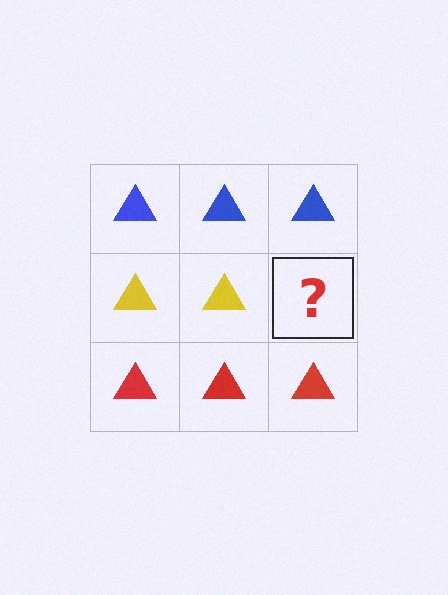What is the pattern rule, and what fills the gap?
The rule is that each row has a consistent color. The gap should be filled with a yellow triangle.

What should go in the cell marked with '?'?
The missing cell should contain a yellow triangle.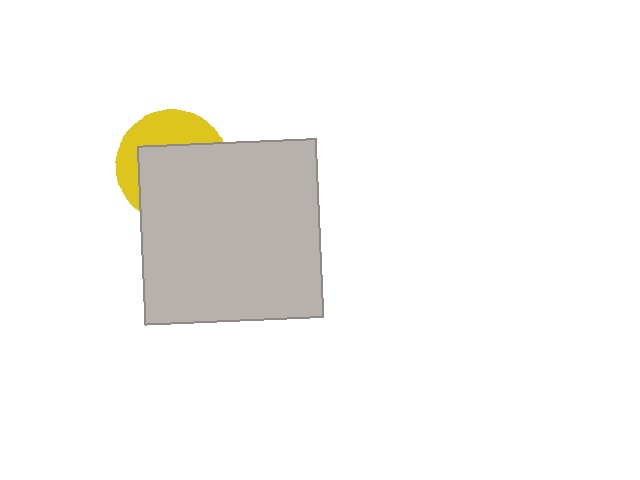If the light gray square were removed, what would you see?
You would see the complete yellow circle.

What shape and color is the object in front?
The object in front is a light gray square.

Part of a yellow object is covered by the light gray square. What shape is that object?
It is a circle.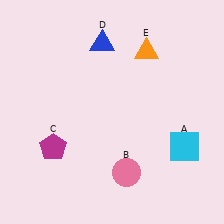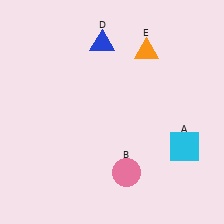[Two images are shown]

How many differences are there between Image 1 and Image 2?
There is 1 difference between the two images.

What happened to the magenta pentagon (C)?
The magenta pentagon (C) was removed in Image 2. It was in the bottom-left area of Image 1.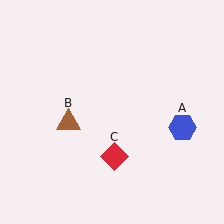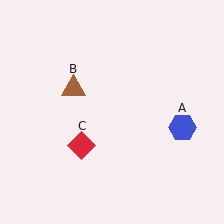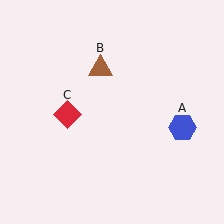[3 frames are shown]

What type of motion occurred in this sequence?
The brown triangle (object B), red diamond (object C) rotated clockwise around the center of the scene.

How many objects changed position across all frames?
2 objects changed position: brown triangle (object B), red diamond (object C).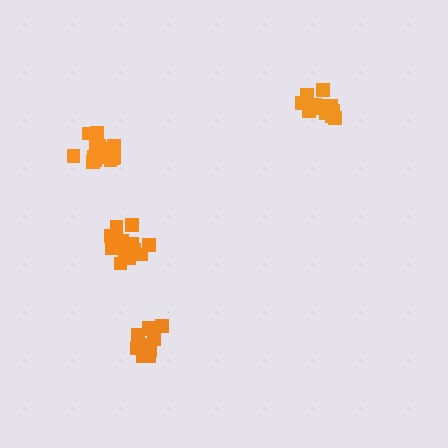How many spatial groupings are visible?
There are 4 spatial groupings.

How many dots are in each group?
Group 1: 15 dots, Group 2: 15 dots, Group 3: 14 dots, Group 4: 17 dots (61 total).